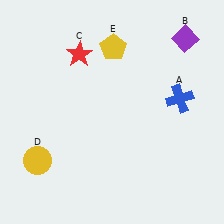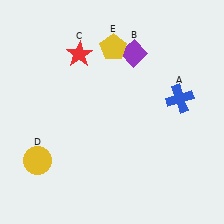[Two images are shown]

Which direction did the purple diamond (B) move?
The purple diamond (B) moved left.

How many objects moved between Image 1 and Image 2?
1 object moved between the two images.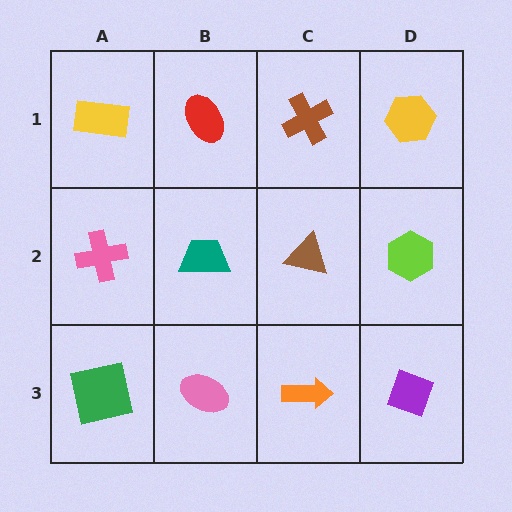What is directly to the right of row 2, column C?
A lime hexagon.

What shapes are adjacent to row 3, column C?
A brown triangle (row 2, column C), a pink ellipse (row 3, column B), a purple diamond (row 3, column D).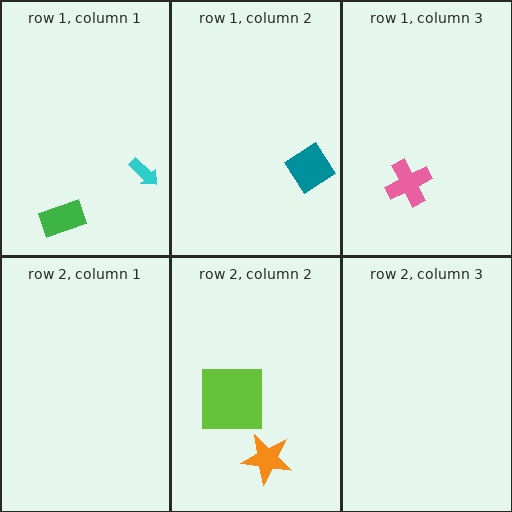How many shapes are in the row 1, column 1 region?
2.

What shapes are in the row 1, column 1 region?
The green rectangle, the cyan arrow.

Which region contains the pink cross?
The row 1, column 3 region.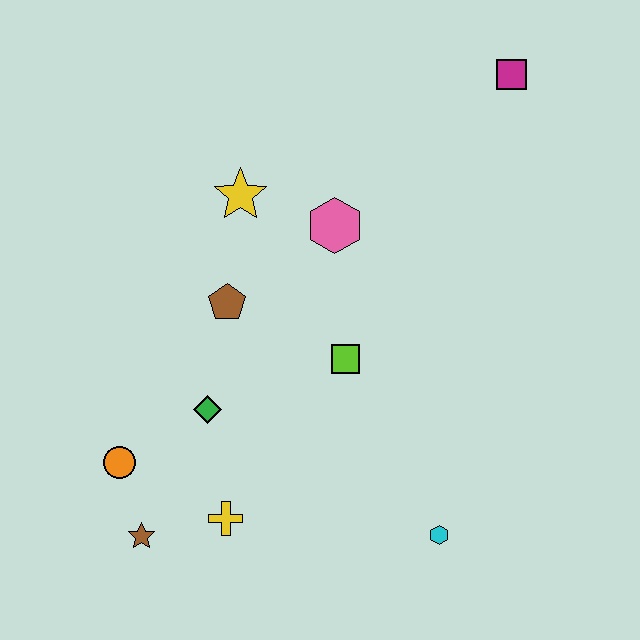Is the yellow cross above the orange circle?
No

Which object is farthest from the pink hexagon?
The brown star is farthest from the pink hexagon.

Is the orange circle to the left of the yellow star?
Yes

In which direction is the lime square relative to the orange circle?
The lime square is to the right of the orange circle.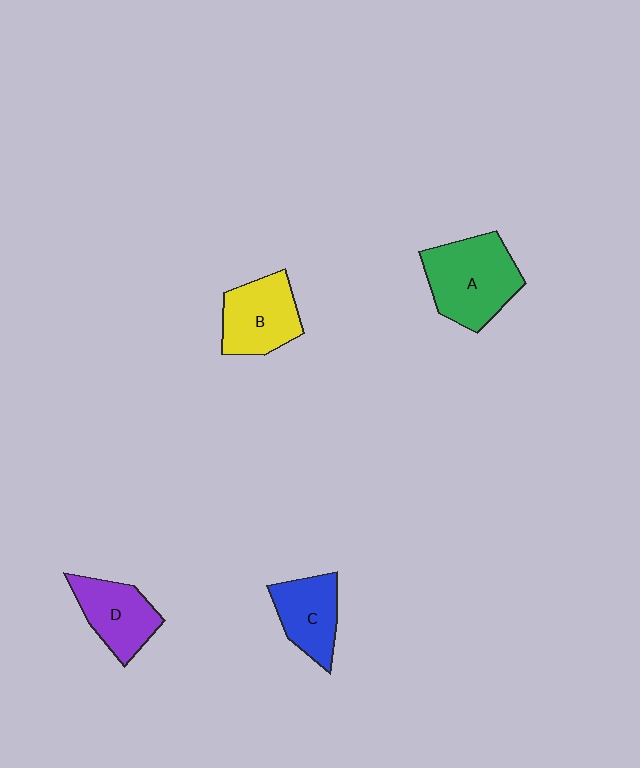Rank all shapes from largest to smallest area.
From largest to smallest: A (green), B (yellow), D (purple), C (blue).